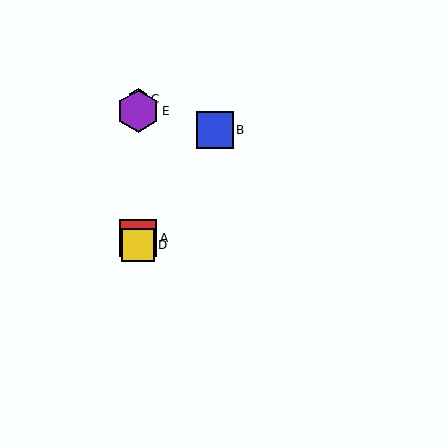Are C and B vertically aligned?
No, C is at x≈138 and B is at x≈215.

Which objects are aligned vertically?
Objects A, C, D, E are aligned vertically.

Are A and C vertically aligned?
Yes, both are at x≈138.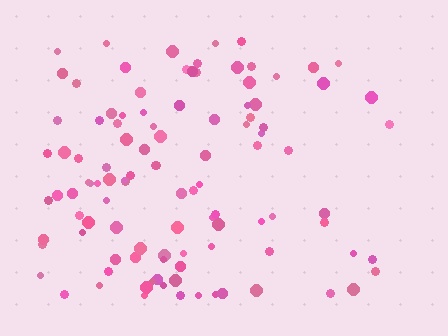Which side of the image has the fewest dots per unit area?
The right.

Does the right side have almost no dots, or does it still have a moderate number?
Still a moderate number, just noticeably fewer than the left.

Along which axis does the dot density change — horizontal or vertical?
Horizontal.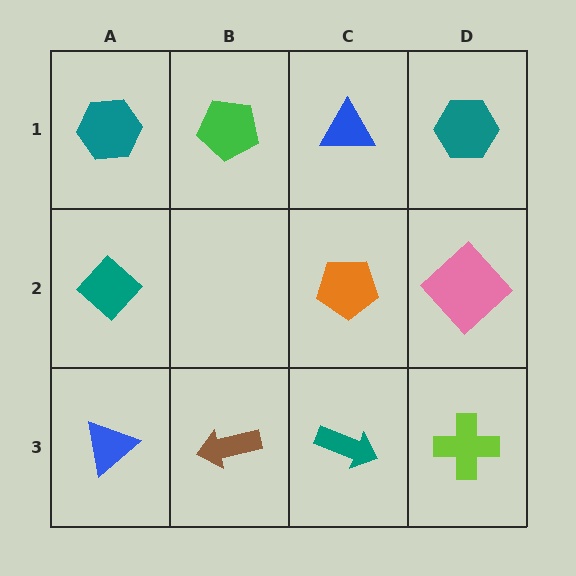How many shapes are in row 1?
4 shapes.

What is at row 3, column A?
A blue triangle.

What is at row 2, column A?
A teal diamond.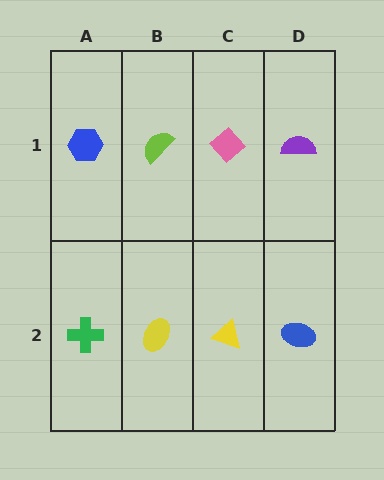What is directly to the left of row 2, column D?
A yellow triangle.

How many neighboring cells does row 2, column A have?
2.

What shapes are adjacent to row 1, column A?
A green cross (row 2, column A), a lime semicircle (row 1, column B).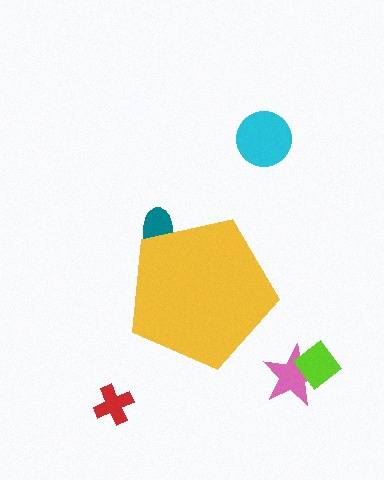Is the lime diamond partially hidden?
No, the lime diamond is fully visible.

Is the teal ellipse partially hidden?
Yes, the teal ellipse is partially hidden behind the yellow pentagon.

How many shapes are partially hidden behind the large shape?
1 shape is partially hidden.